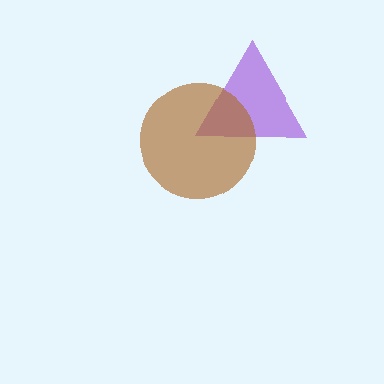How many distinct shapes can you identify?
There are 2 distinct shapes: a purple triangle, a brown circle.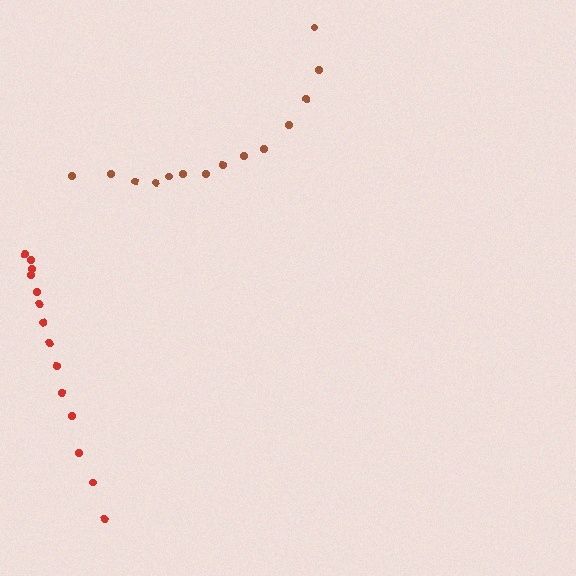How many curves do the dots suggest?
There are 2 distinct paths.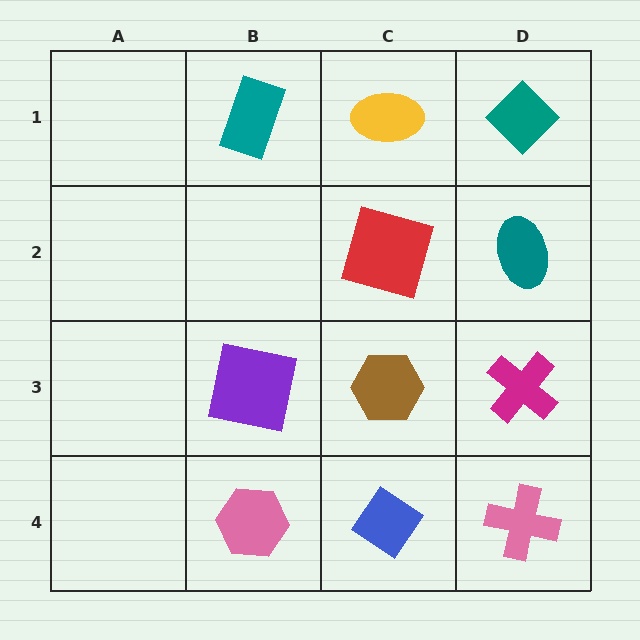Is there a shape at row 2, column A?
No, that cell is empty.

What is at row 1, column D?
A teal diamond.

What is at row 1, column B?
A teal rectangle.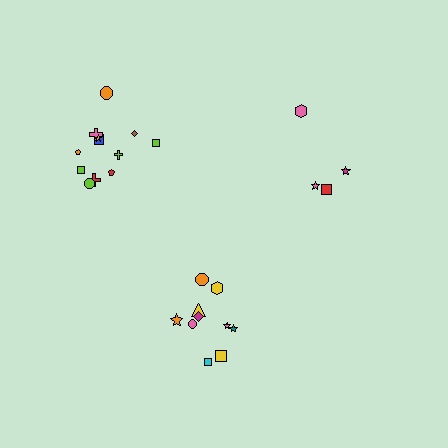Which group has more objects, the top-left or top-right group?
The top-left group.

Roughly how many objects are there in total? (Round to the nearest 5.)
Roughly 25 objects in total.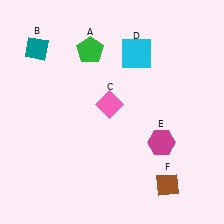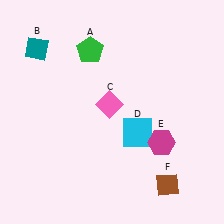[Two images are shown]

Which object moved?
The cyan square (D) moved down.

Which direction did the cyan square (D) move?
The cyan square (D) moved down.